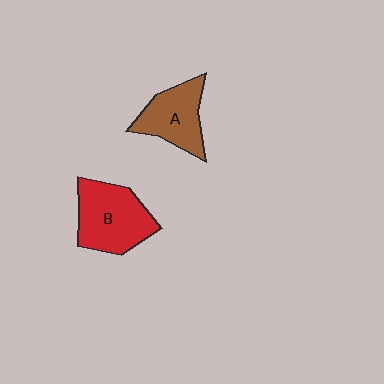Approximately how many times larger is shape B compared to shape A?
Approximately 1.3 times.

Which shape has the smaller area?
Shape A (brown).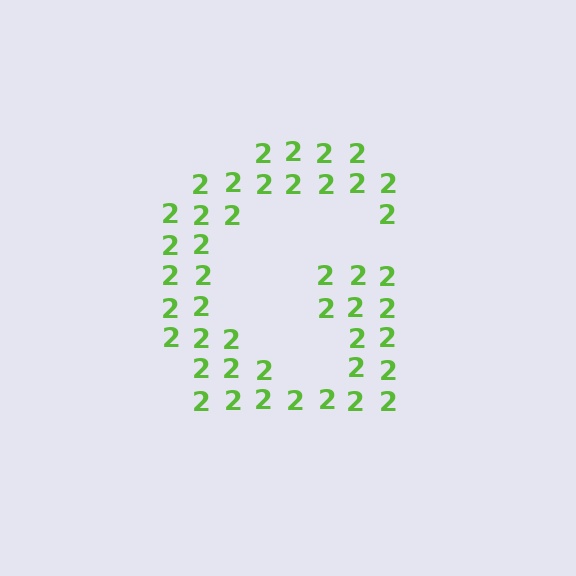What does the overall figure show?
The overall figure shows the letter G.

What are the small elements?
The small elements are digit 2's.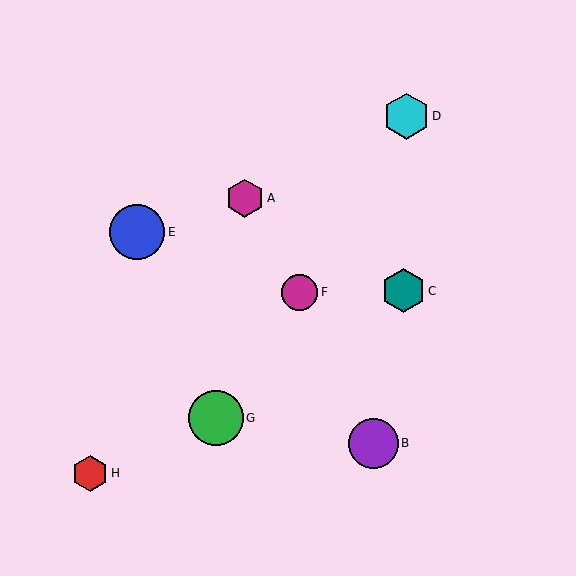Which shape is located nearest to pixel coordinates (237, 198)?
The magenta hexagon (labeled A) at (245, 198) is nearest to that location.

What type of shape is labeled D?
Shape D is a cyan hexagon.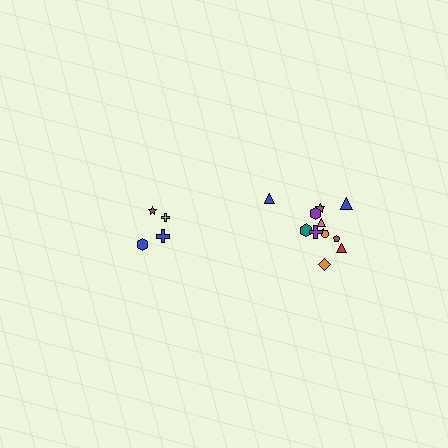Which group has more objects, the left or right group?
The right group.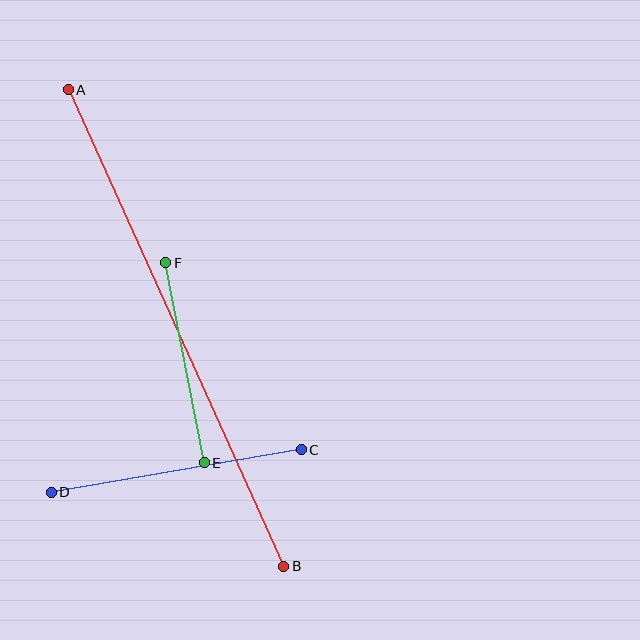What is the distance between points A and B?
The distance is approximately 523 pixels.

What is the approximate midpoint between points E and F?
The midpoint is at approximately (185, 363) pixels.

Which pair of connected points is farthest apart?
Points A and B are farthest apart.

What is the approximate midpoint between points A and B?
The midpoint is at approximately (176, 328) pixels.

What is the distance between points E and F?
The distance is approximately 204 pixels.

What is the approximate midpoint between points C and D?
The midpoint is at approximately (176, 471) pixels.